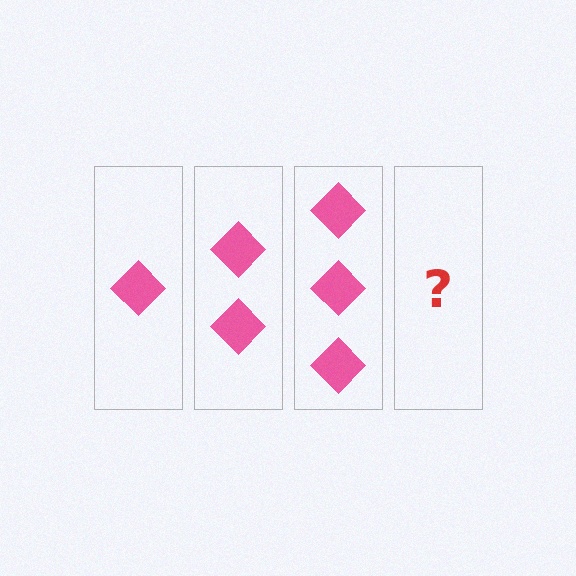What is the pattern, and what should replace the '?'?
The pattern is that each step adds one more diamond. The '?' should be 4 diamonds.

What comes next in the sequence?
The next element should be 4 diamonds.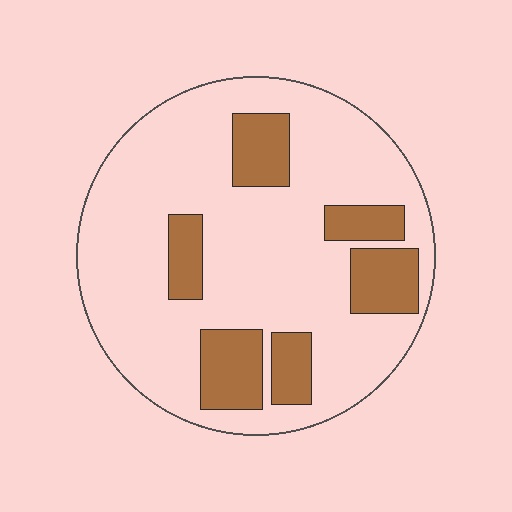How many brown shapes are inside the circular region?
6.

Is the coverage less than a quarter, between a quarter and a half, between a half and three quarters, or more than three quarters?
Less than a quarter.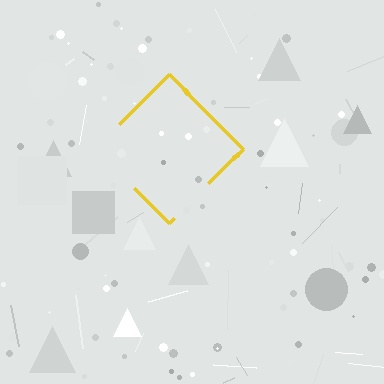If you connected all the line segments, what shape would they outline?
They would outline a diamond.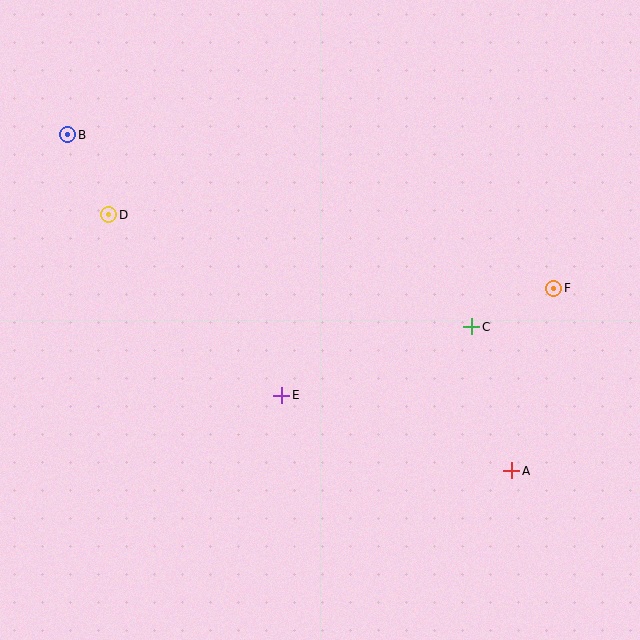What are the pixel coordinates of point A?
Point A is at (512, 471).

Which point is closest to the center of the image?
Point E at (282, 395) is closest to the center.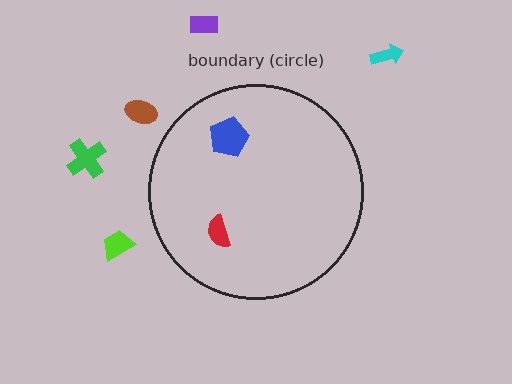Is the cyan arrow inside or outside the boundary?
Outside.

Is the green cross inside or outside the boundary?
Outside.